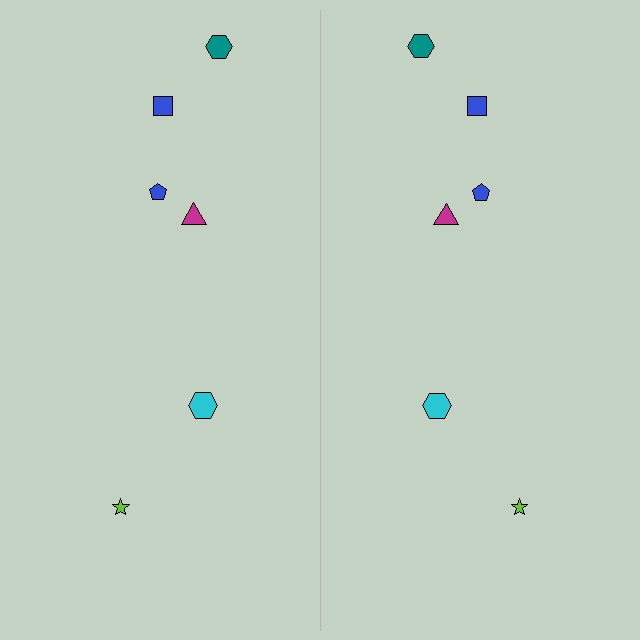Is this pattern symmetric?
Yes, this pattern has bilateral (reflection) symmetry.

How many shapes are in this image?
There are 12 shapes in this image.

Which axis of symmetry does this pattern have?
The pattern has a vertical axis of symmetry running through the center of the image.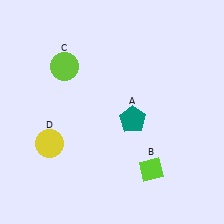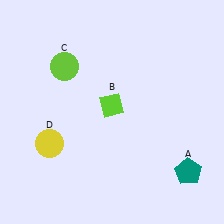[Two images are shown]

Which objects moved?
The objects that moved are: the teal pentagon (A), the lime diamond (B).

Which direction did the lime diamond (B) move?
The lime diamond (B) moved up.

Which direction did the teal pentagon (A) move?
The teal pentagon (A) moved right.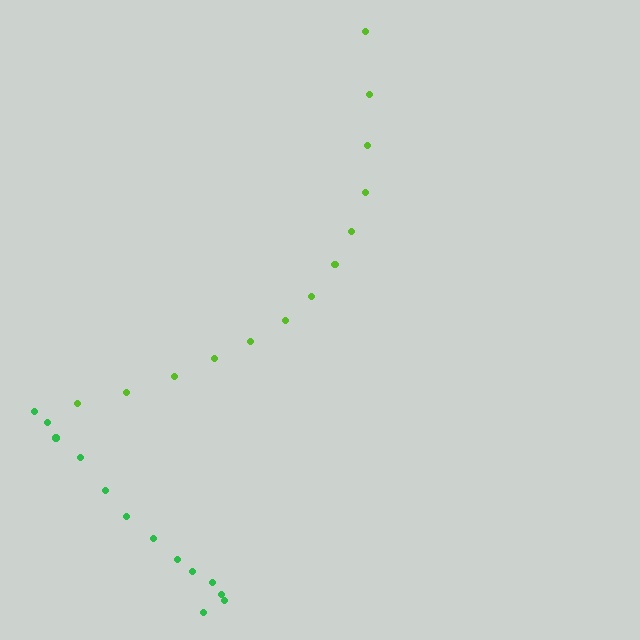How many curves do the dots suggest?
There are 2 distinct paths.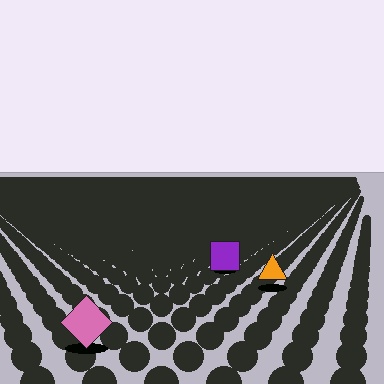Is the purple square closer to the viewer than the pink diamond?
No. The pink diamond is closer — you can tell from the texture gradient: the ground texture is coarser near it.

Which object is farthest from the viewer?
The purple square is farthest from the viewer. It appears smaller and the ground texture around it is denser.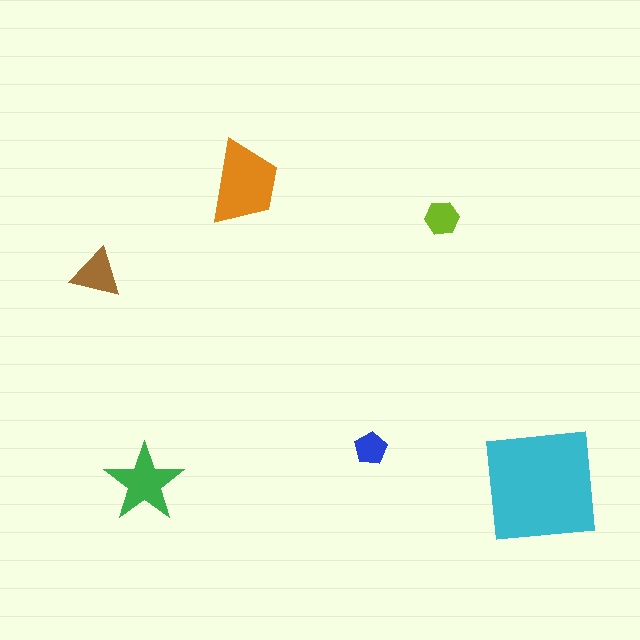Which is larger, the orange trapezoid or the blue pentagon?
The orange trapezoid.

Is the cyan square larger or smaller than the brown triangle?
Larger.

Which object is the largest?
The cyan square.